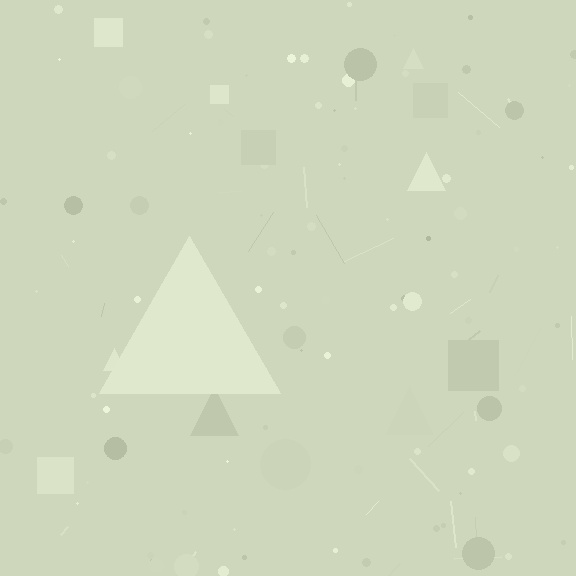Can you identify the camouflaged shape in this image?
The camouflaged shape is a triangle.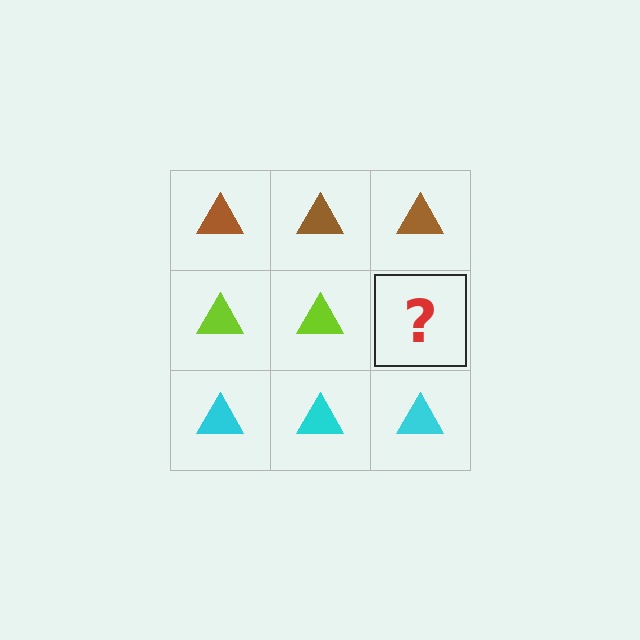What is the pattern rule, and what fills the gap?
The rule is that each row has a consistent color. The gap should be filled with a lime triangle.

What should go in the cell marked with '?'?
The missing cell should contain a lime triangle.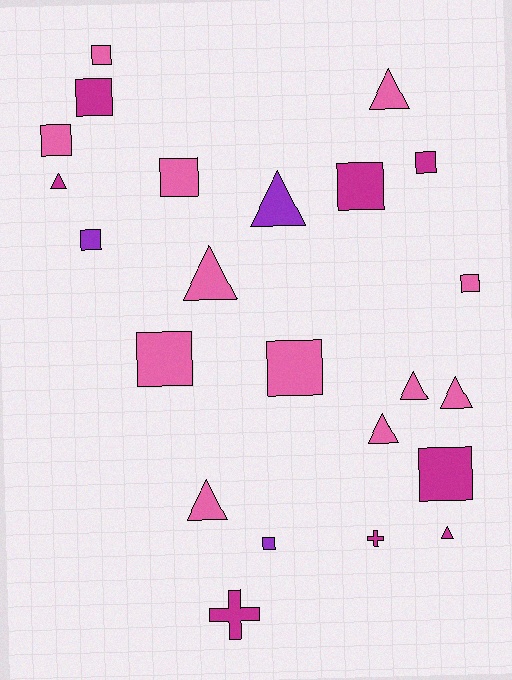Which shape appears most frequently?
Square, with 12 objects.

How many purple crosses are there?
There are no purple crosses.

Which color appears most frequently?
Pink, with 12 objects.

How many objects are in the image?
There are 23 objects.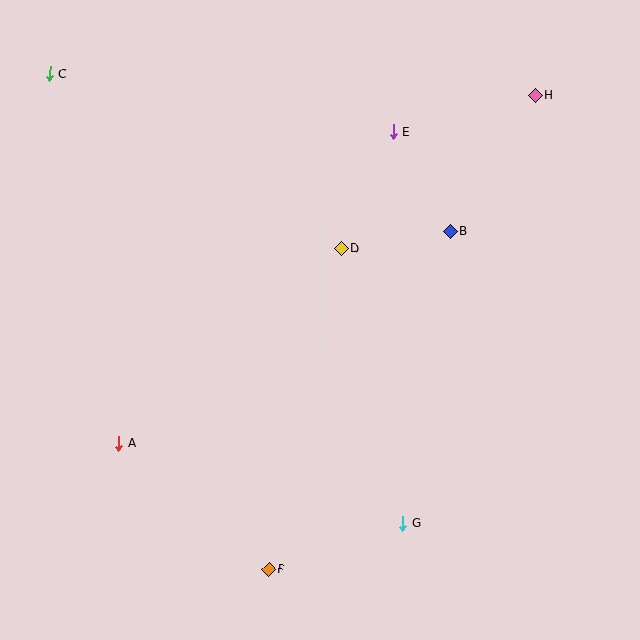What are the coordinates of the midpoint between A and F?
The midpoint between A and F is at (194, 506).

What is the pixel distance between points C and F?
The distance between C and F is 541 pixels.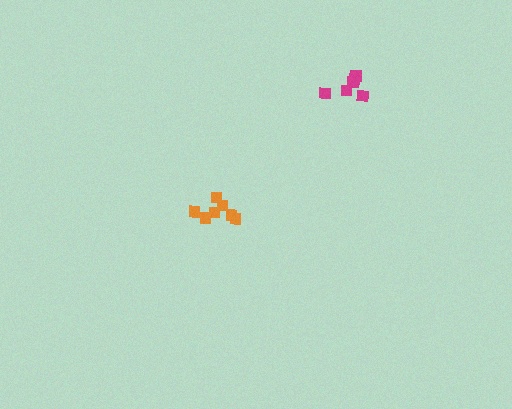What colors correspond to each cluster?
The clusters are colored: magenta, orange.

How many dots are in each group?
Group 1: 6 dots, Group 2: 7 dots (13 total).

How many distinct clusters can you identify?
There are 2 distinct clusters.